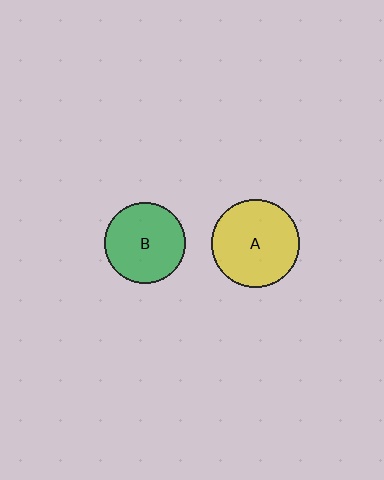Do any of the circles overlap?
No, none of the circles overlap.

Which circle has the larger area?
Circle A (yellow).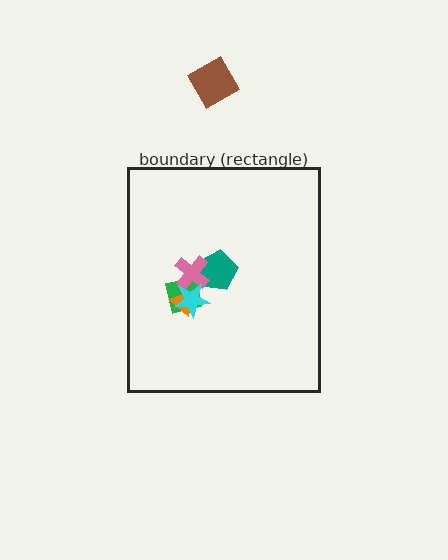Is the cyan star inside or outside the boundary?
Inside.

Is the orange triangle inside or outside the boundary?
Inside.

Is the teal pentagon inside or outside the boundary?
Inside.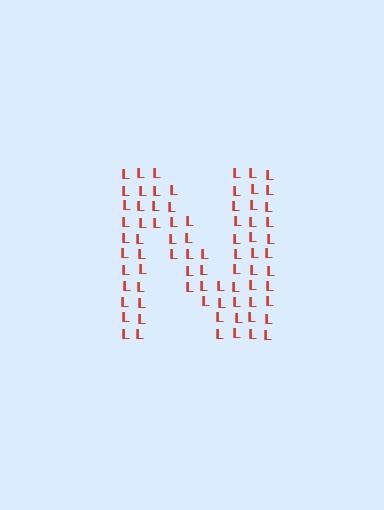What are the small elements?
The small elements are letter L's.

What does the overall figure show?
The overall figure shows the letter N.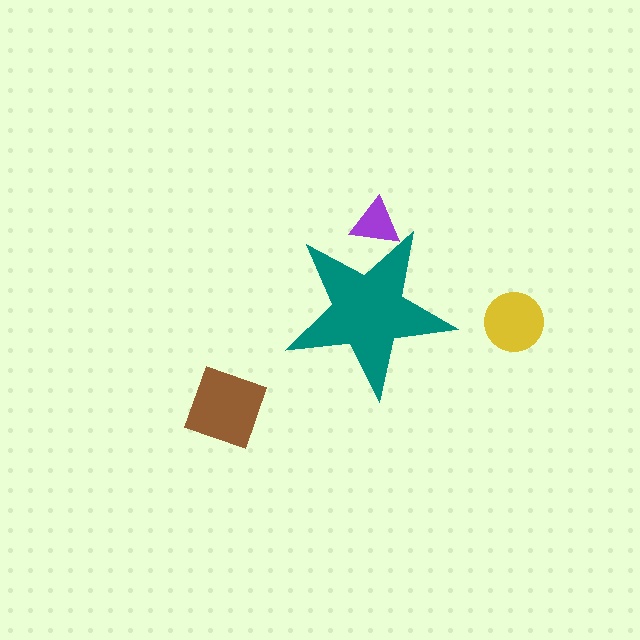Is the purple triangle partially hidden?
Yes, the purple triangle is partially hidden behind the teal star.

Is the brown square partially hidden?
No, the brown square is fully visible.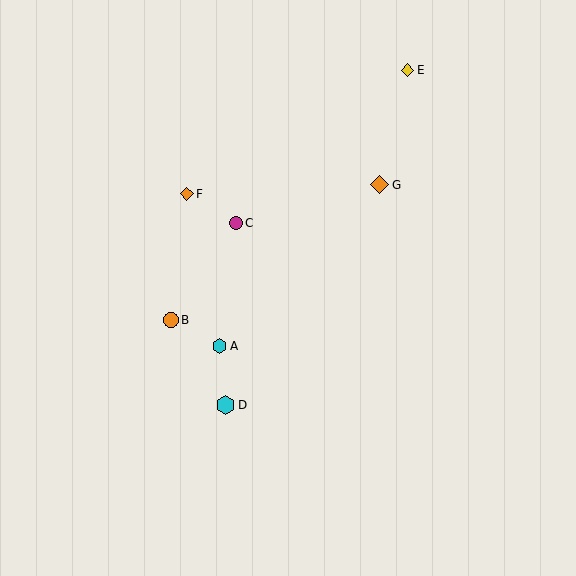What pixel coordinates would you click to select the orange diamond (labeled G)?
Click at (380, 185) to select the orange diamond G.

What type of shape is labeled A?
Shape A is a cyan hexagon.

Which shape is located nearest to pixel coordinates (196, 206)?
The orange diamond (labeled F) at (187, 194) is nearest to that location.